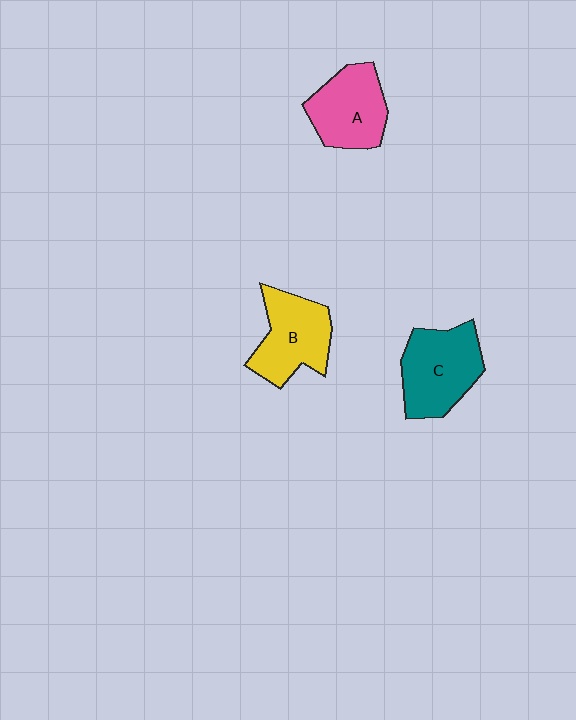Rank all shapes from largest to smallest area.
From largest to smallest: C (teal), B (yellow), A (pink).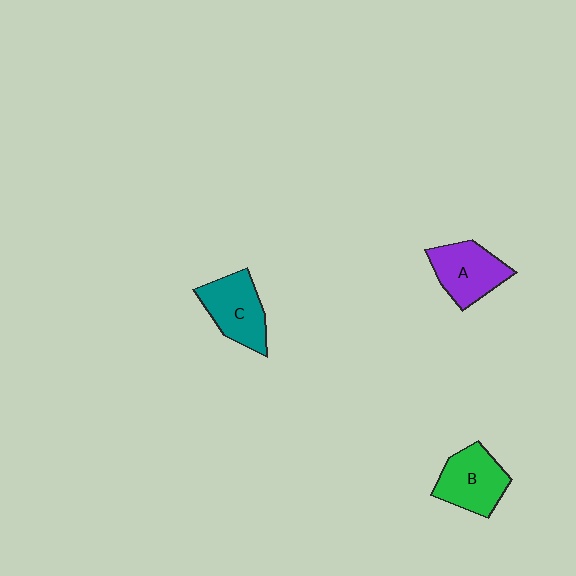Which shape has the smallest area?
Shape A (purple).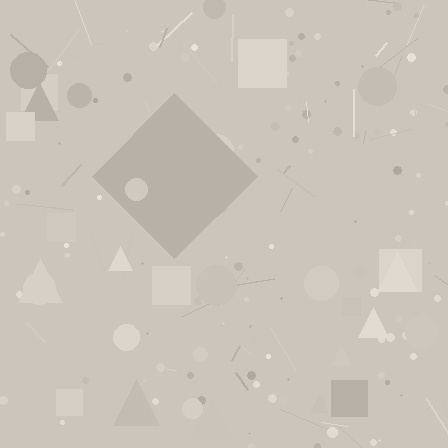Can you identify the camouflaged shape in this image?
The camouflaged shape is a diamond.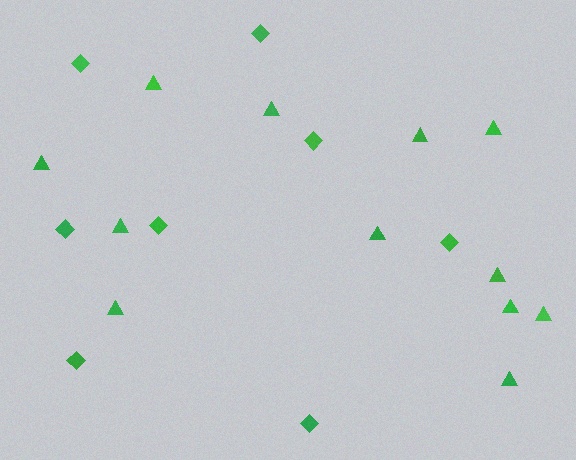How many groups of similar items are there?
There are 2 groups: one group of triangles (12) and one group of diamonds (8).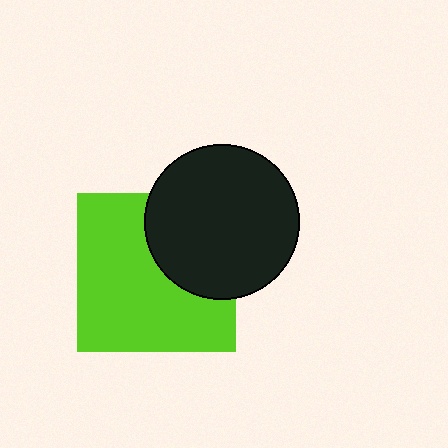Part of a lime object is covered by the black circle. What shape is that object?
It is a square.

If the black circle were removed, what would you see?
You would see the complete lime square.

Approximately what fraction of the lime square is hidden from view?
Roughly 34% of the lime square is hidden behind the black circle.